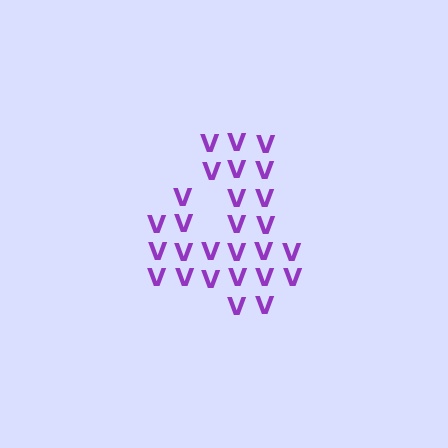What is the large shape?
The large shape is the digit 4.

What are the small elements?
The small elements are letter V's.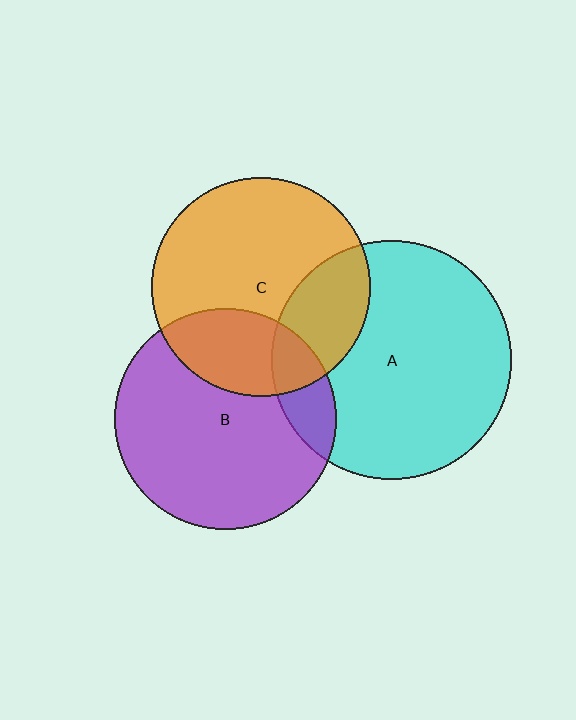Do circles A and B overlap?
Yes.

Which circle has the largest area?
Circle A (cyan).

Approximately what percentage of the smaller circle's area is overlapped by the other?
Approximately 15%.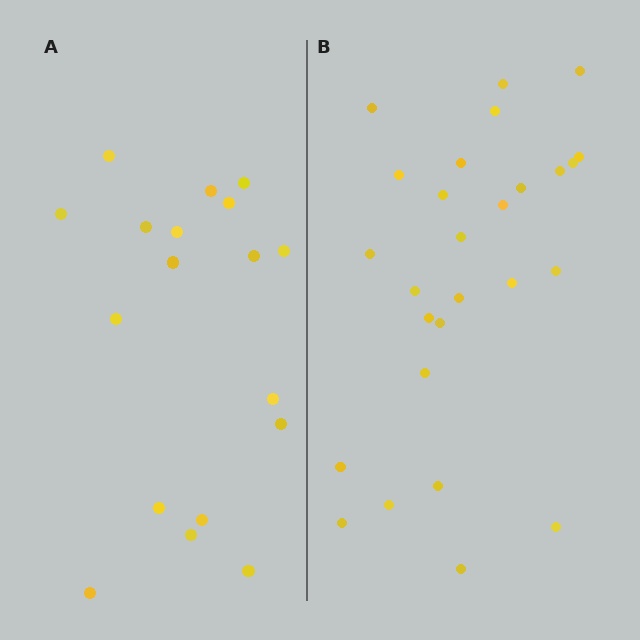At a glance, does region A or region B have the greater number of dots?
Region B (the right region) has more dots.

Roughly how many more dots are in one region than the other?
Region B has roughly 8 or so more dots than region A.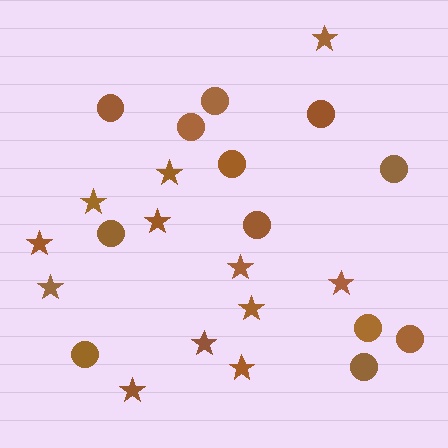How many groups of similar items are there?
There are 2 groups: one group of circles (12) and one group of stars (12).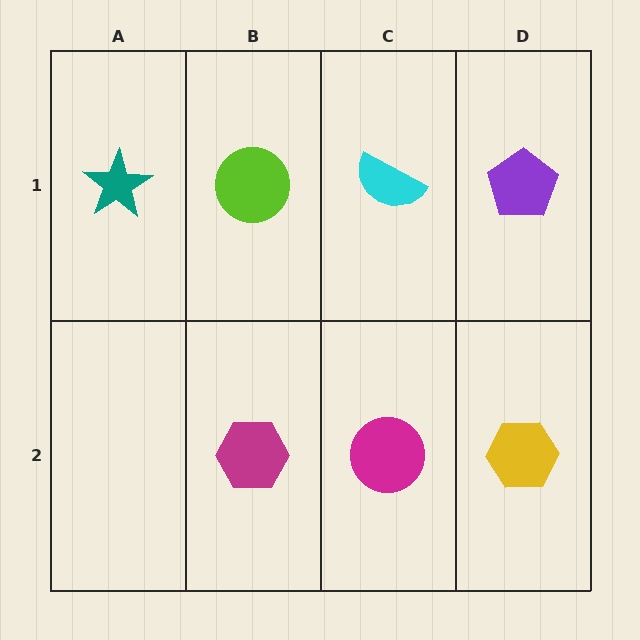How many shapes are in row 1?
4 shapes.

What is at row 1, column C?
A cyan semicircle.